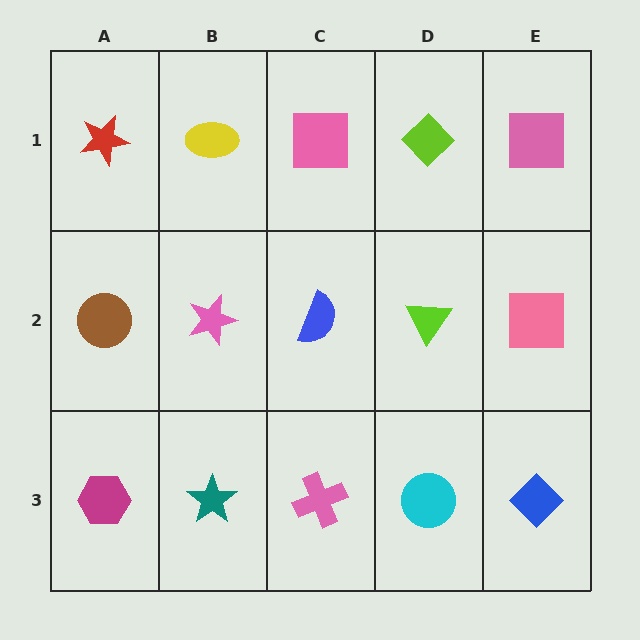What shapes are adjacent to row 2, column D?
A lime diamond (row 1, column D), a cyan circle (row 3, column D), a blue semicircle (row 2, column C), a pink square (row 2, column E).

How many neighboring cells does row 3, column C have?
3.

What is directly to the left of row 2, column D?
A blue semicircle.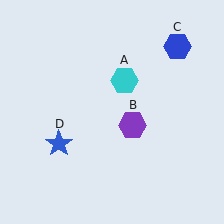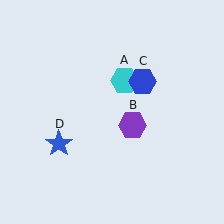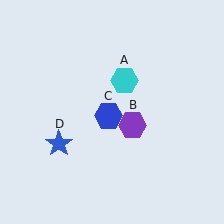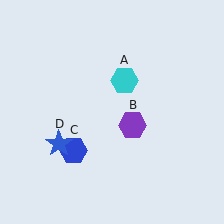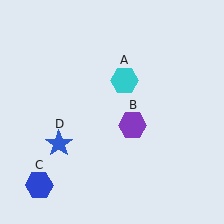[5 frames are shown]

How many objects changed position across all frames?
1 object changed position: blue hexagon (object C).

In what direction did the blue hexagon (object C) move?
The blue hexagon (object C) moved down and to the left.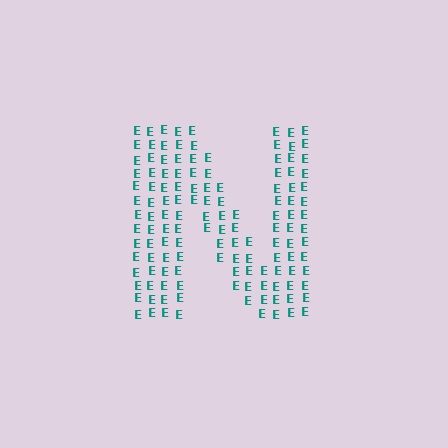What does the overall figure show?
The overall figure shows the letter N.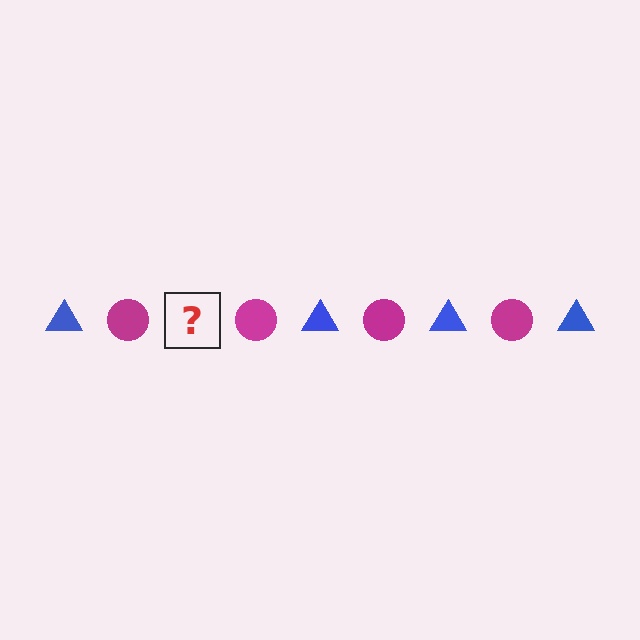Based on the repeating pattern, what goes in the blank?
The blank should be a blue triangle.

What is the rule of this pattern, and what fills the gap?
The rule is that the pattern alternates between blue triangle and magenta circle. The gap should be filled with a blue triangle.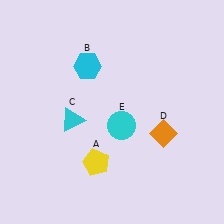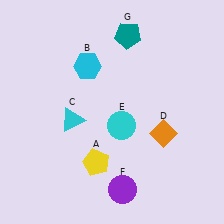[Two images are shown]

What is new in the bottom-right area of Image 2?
A purple circle (F) was added in the bottom-right area of Image 2.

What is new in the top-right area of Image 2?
A teal pentagon (G) was added in the top-right area of Image 2.